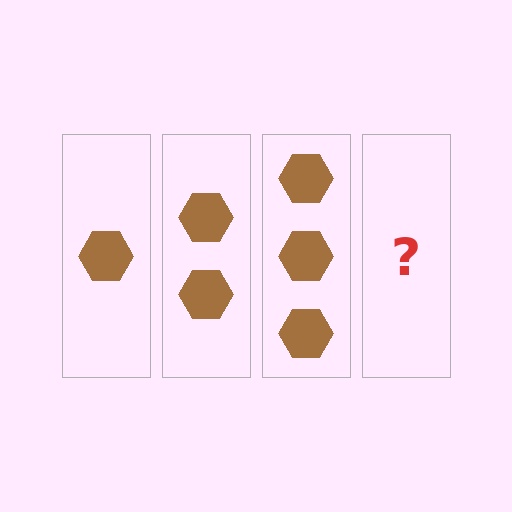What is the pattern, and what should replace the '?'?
The pattern is that each step adds one more hexagon. The '?' should be 4 hexagons.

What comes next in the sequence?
The next element should be 4 hexagons.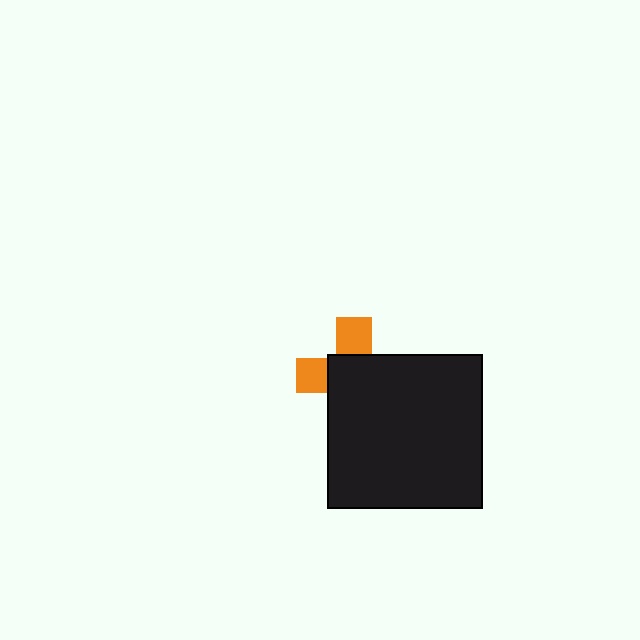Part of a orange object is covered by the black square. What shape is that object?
It is a cross.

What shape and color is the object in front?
The object in front is a black square.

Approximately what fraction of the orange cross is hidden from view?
Roughly 66% of the orange cross is hidden behind the black square.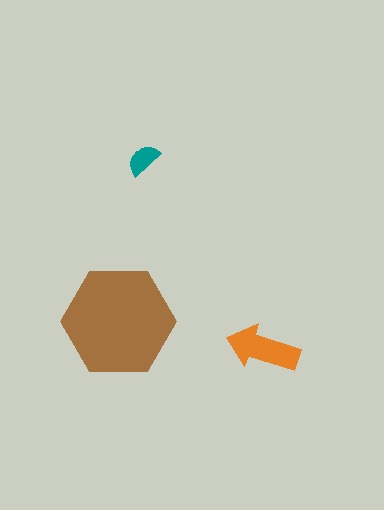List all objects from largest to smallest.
The brown hexagon, the orange arrow, the teal semicircle.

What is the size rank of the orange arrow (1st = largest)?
2nd.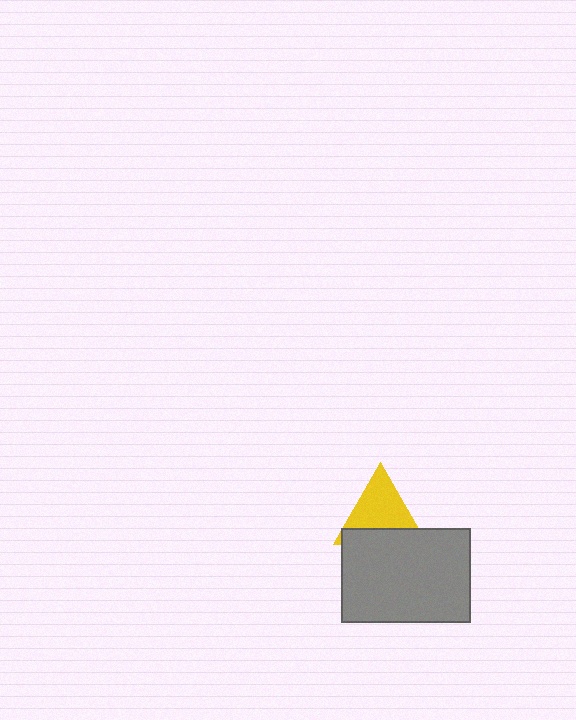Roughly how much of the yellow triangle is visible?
About half of it is visible (roughly 63%).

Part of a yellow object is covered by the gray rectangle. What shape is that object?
It is a triangle.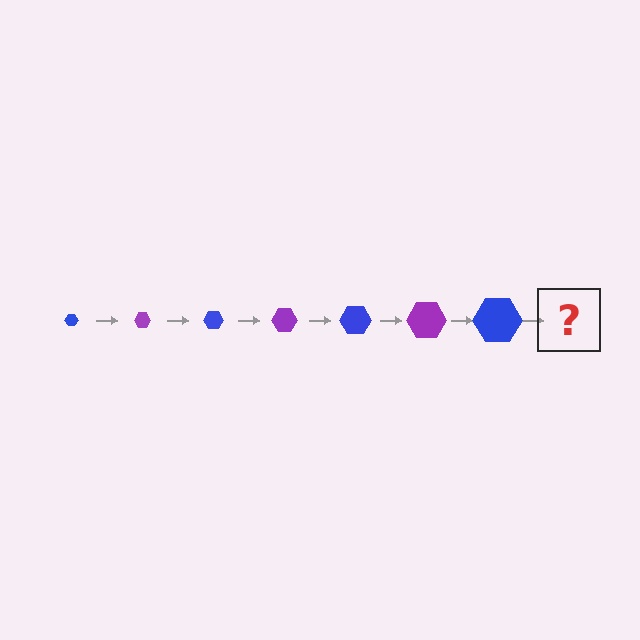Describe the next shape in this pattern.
It should be a purple hexagon, larger than the previous one.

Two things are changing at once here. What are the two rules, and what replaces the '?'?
The two rules are that the hexagon grows larger each step and the color cycles through blue and purple. The '?' should be a purple hexagon, larger than the previous one.